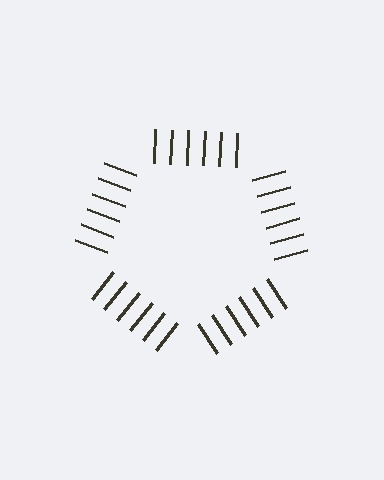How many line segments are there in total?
30 — 6 along each of the 5 edges.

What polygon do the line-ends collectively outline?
An illusory pentagon — the line segments terminate on its edges but no continuous stroke is drawn.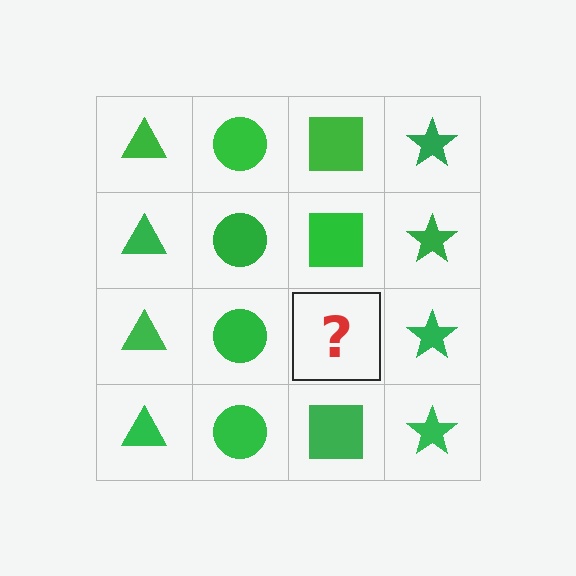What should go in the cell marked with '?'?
The missing cell should contain a green square.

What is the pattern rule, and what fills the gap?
The rule is that each column has a consistent shape. The gap should be filled with a green square.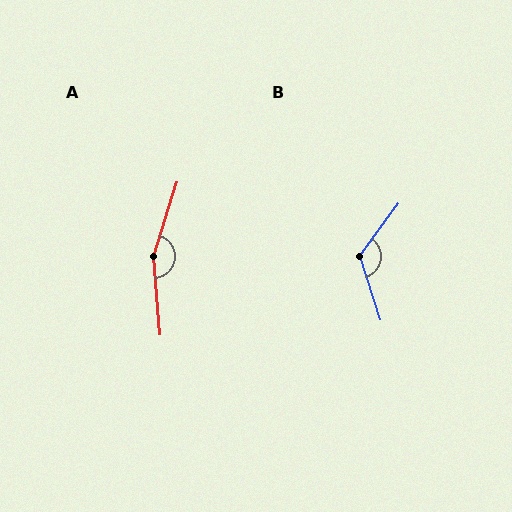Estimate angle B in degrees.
Approximately 126 degrees.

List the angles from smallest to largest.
B (126°), A (158°).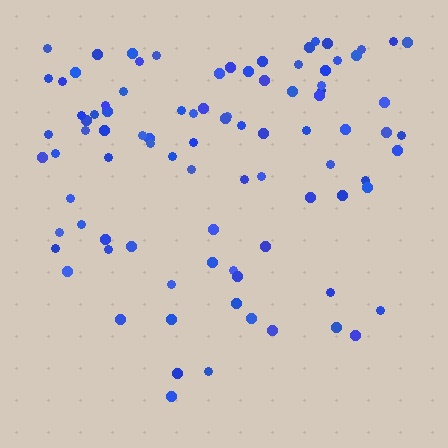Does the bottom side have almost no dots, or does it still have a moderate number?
Still a moderate number, just noticeably fewer than the top.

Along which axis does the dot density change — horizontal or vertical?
Vertical.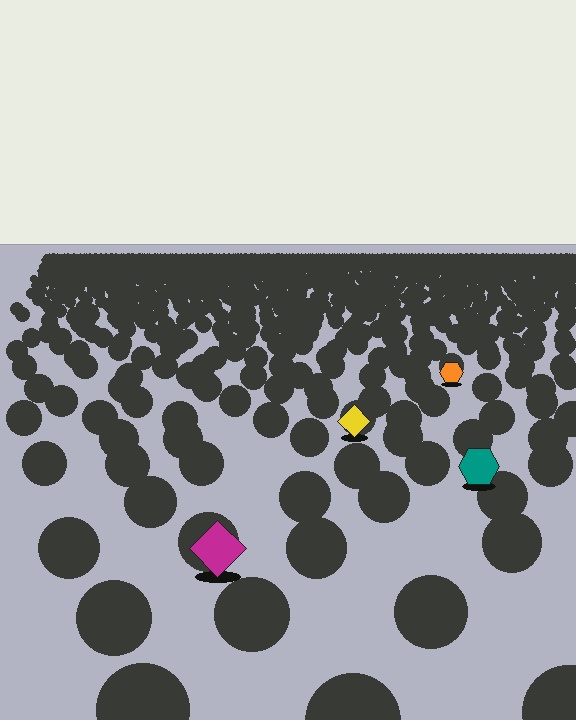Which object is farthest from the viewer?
The orange hexagon is farthest from the viewer. It appears smaller and the ground texture around it is denser.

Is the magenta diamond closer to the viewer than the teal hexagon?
Yes. The magenta diamond is closer — you can tell from the texture gradient: the ground texture is coarser near it.